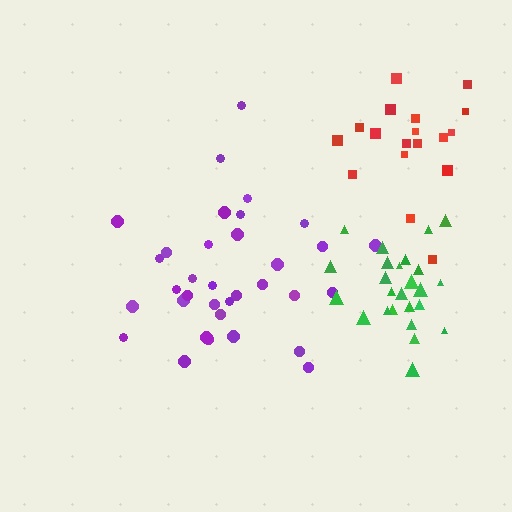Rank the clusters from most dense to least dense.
green, red, purple.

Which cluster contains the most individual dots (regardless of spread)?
Purple (34).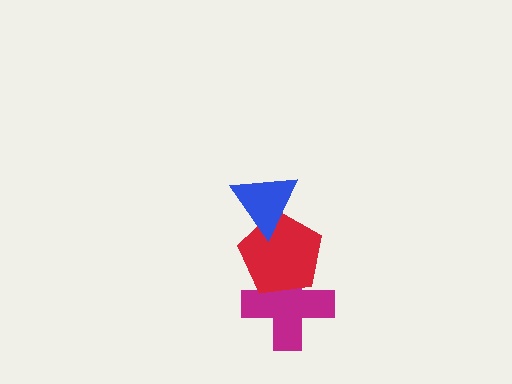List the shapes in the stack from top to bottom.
From top to bottom: the blue triangle, the red pentagon, the magenta cross.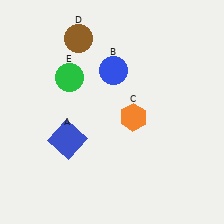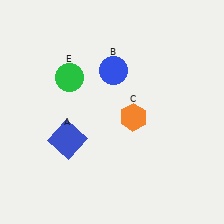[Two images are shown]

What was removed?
The brown circle (D) was removed in Image 2.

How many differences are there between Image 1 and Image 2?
There is 1 difference between the two images.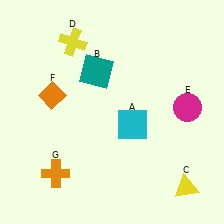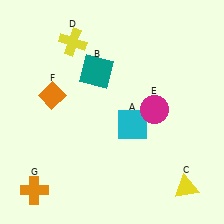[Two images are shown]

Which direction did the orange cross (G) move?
The orange cross (G) moved left.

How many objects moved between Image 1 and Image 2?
2 objects moved between the two images.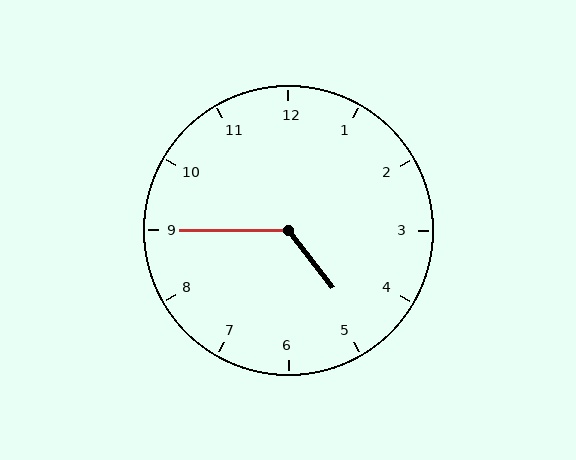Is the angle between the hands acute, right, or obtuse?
It is obtuse.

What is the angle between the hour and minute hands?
Approximately 128 degrees.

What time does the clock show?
4:45.